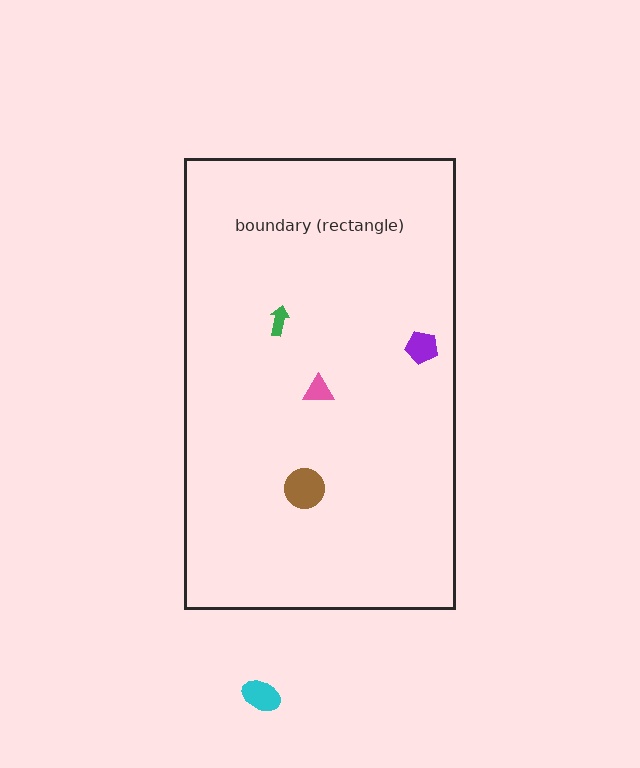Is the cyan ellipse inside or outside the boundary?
Outside.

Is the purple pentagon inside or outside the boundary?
Inside.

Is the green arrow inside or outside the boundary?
Inside.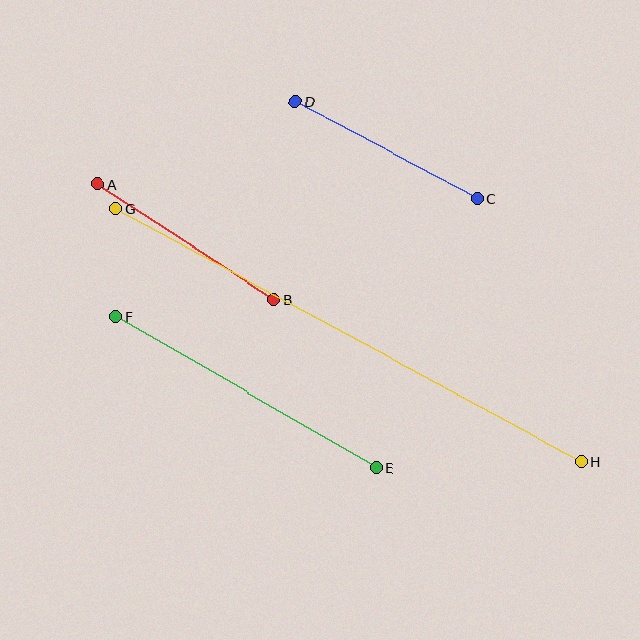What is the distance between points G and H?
The distance is approximately 530 pixels.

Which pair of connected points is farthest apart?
Points G and H are farthest apart.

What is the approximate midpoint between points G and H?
The midpoint is at approximately (348, 335) pixels.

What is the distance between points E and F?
The distance is approximately 301 pixels.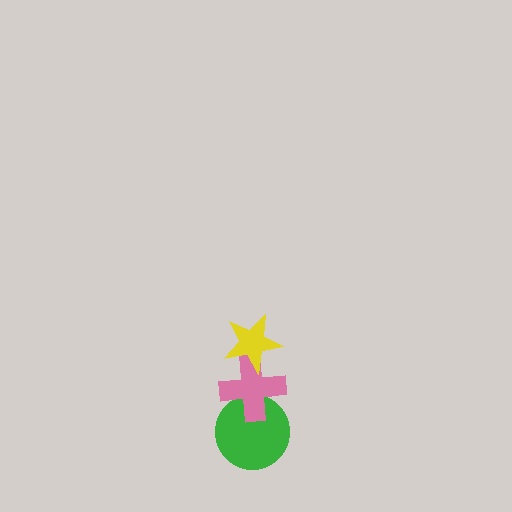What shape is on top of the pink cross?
The yellow star is on top of the pink cross.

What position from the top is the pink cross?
The pink cross is 2nd from the top.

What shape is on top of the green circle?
The pink cross is on top of the green circle.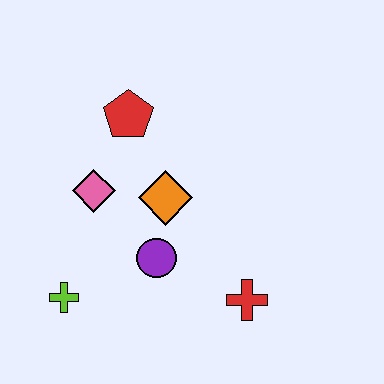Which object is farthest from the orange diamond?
The lime cross is farthest from the orange diamond.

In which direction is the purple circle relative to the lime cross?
The purple circle is to the right of the lime cross.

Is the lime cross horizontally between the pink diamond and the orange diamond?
No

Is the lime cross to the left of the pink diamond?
Yes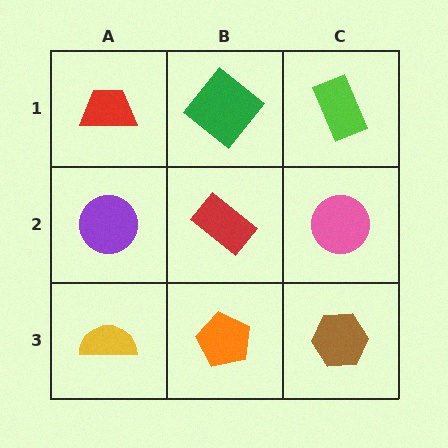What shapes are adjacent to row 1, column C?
A pink circle (row 2, column C), a green diamond (row 1, column B).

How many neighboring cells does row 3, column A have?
2.